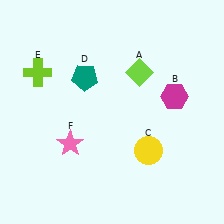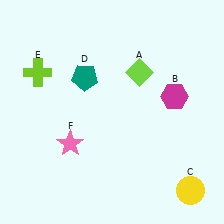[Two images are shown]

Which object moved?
The yellow circle (C) moved right.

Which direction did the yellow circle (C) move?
The yellow circle (C) moved right.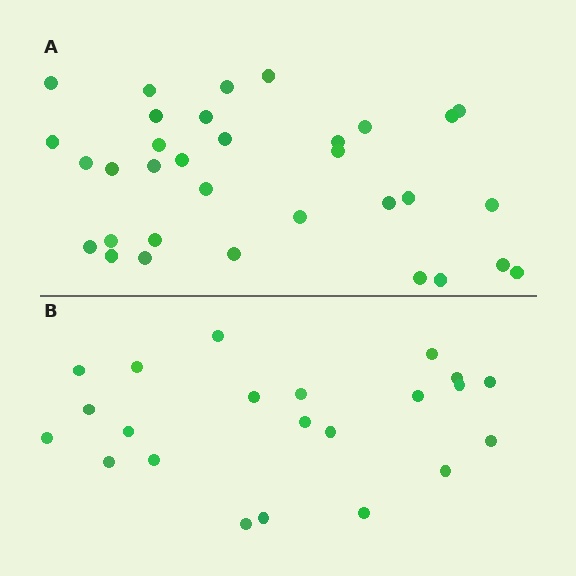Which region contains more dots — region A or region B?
Region A (the top region) has more dots.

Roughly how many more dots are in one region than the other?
Region A has roughly 12 or so more dots than region B.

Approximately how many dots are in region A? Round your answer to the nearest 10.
About 30 dots. (The exact count is 33, which rounds to 30.)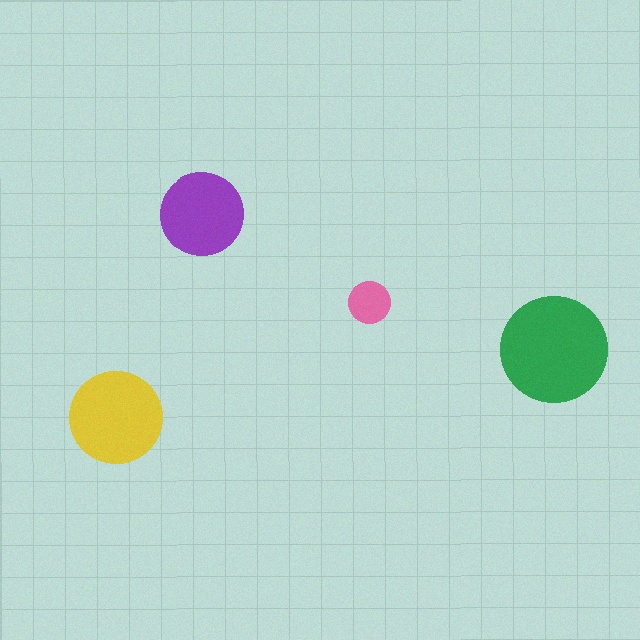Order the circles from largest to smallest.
the green one, the yellow one, the purple one, the pink one.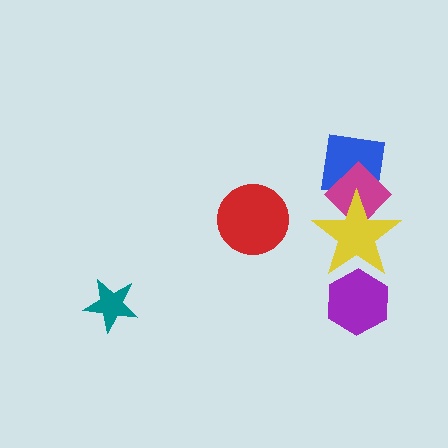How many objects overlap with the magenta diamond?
2 objects overlap with the magenta diamond.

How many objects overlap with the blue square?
1 object overlaps with the blue square.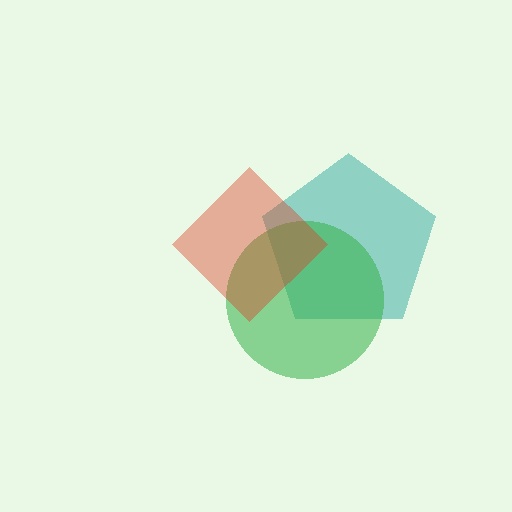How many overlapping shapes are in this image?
There are 3 overlapping shapes in the image.